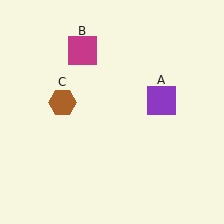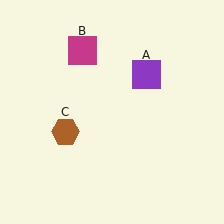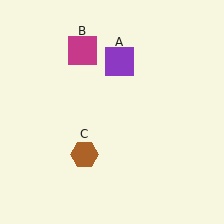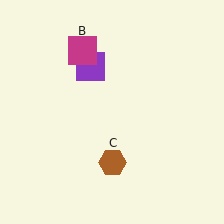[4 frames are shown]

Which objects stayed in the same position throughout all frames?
Magenta square (object B) remained stationary.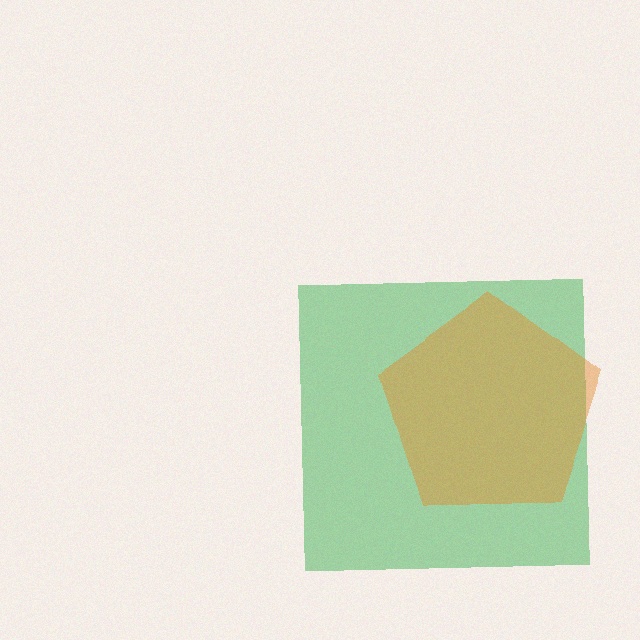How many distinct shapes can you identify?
There are 2 distinct shapes: a green square, an orange pentagon.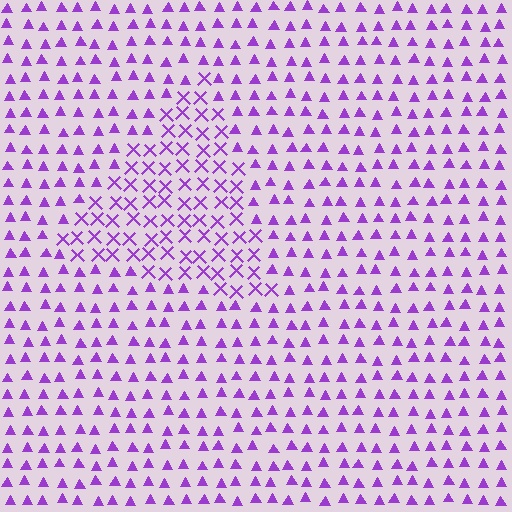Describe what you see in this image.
The image is filled with small purple elements arranged in a uniform grid. A triangle-shaped region contains X marks, while the surrounding area contains triangles. The boundary is defined purely by the change in element shape.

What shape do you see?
I see a triangle.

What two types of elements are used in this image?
The image uses X marks inside the triangle region and triangles outside it.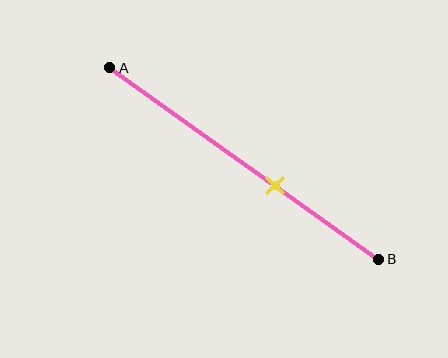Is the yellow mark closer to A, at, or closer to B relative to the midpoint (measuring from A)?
The yellow mark is closer to point B than the midpoint of segment AB.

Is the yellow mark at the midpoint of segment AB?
No, the mark is at about 60% from A, not at the 50% midpoint.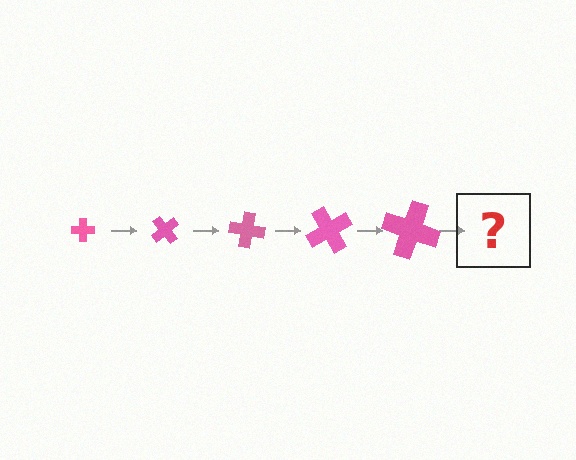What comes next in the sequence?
The next element should be a cross, larger than the previous one and rotated 250 degrees from the start.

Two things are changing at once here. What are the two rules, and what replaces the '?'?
The two rules are that the cross grows larger each step and it rotates 50 degrees each step. The '?' should be a cross, larger than the previous one and rotated 250 degrees from the start.